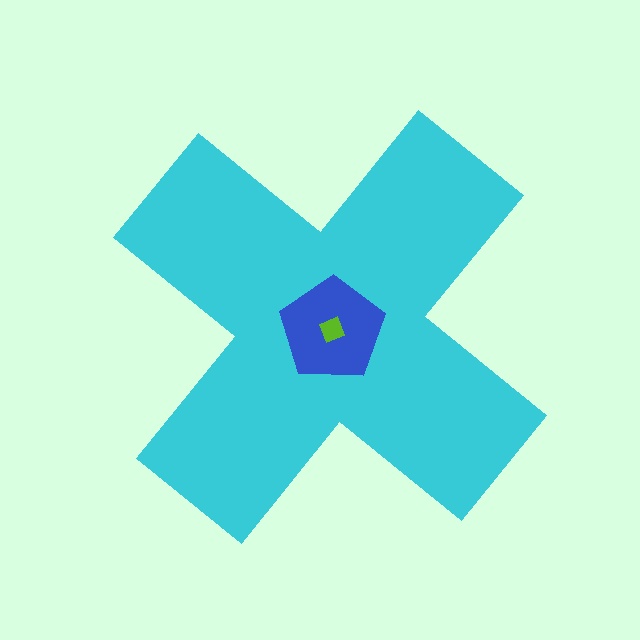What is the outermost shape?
The cyan cross.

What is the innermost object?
The lime diamond.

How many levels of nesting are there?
3.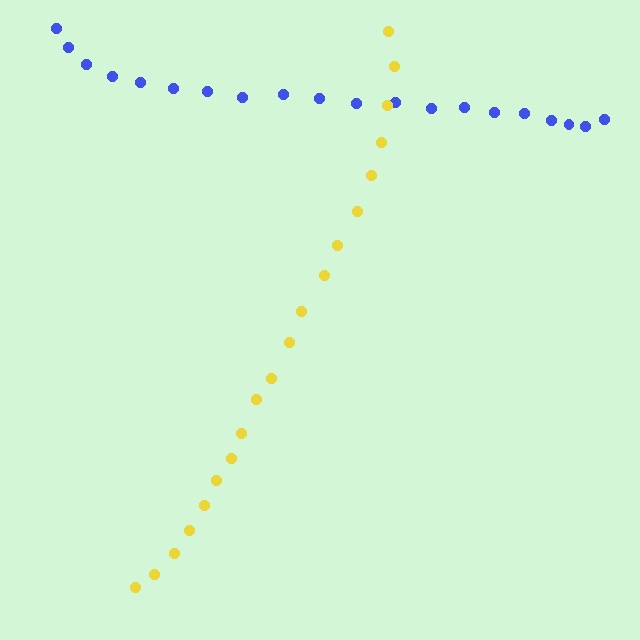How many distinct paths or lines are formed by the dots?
There are 2 distinct paths.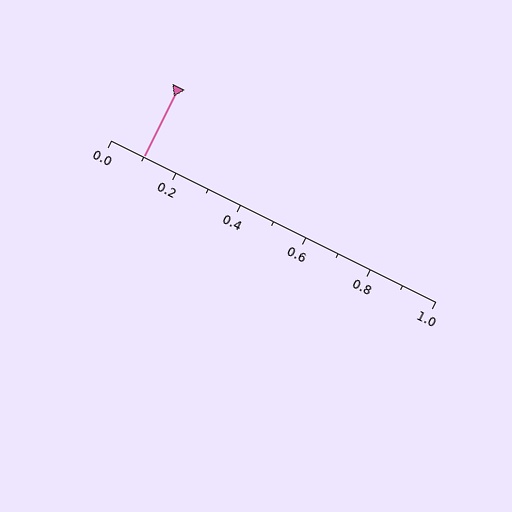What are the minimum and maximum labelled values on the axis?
The axis runs from 0.0 to 1.0.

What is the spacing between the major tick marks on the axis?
The major ticks are spaced 0.2 apart.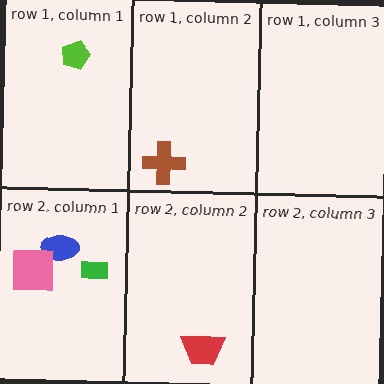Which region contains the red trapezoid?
The row 2, column 2 region.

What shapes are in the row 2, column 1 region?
The green rectangle, the blue ellipse, the pink square.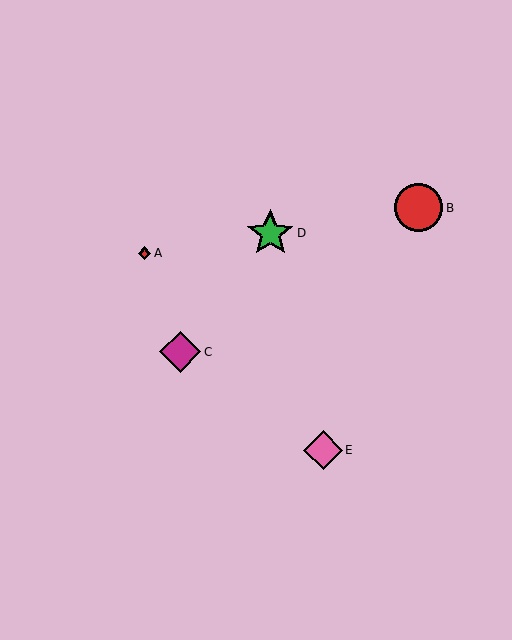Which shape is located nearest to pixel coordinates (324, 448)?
The pink diamond (labeled E) at (323, 450) is nearest to that location.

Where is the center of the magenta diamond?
The center of the magenta diamond is at (180, 352).